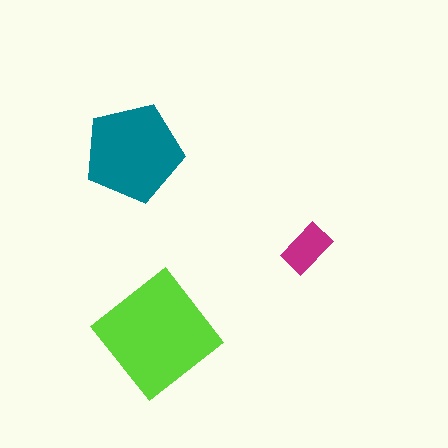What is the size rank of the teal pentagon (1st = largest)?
2nd.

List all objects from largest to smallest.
The lime diamond, the teal pentagon, the magenta rectangle.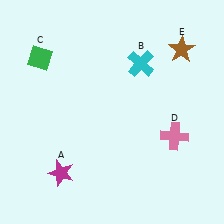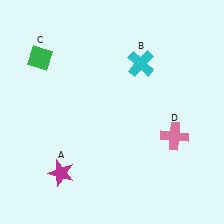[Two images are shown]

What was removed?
The brown star (E) was removed in Image 2.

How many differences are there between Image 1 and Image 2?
There is 1 difference between the two images.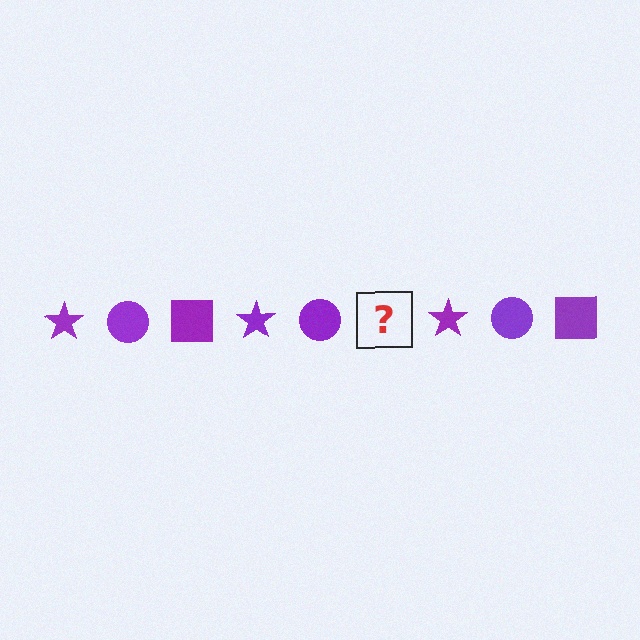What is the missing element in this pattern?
The missing element is a purple square.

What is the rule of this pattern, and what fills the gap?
The rule is that the pattern cycles through star, circle, square shapes in purple. The gap should be filled with a purple square.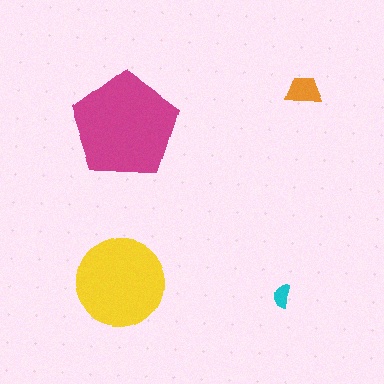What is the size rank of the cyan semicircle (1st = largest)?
4th.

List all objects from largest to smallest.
The magenta pentagon, the yellow circle, the orange trapezoid, the cyan semicircle.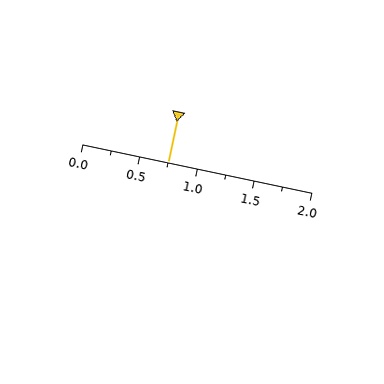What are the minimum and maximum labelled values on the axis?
The axis runs from 0.0 to 2.0.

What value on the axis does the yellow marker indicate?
The marker indicates approximately 0.75.